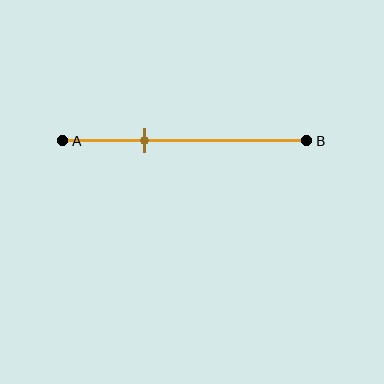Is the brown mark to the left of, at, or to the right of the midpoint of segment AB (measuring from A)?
The brown mark is to the left of the midpoint of segment AB.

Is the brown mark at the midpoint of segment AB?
No, the mark is at about 35% from A, not at the 50% midpoint.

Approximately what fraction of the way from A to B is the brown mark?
The brown mark is approximately 35% of the way from A to B.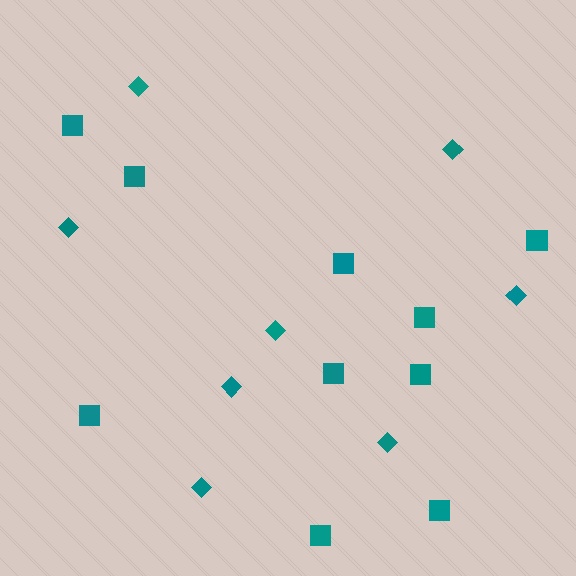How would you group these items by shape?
There are 2 groups: one group of squares (10) and one group of diamonds (8).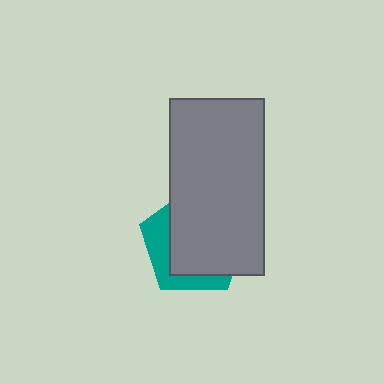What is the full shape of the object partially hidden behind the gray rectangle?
The partially hidden object is a teal pentagon.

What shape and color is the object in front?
The object in front is a gray rectangle.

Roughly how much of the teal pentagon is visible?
A small part of it is visible (roughly 31%).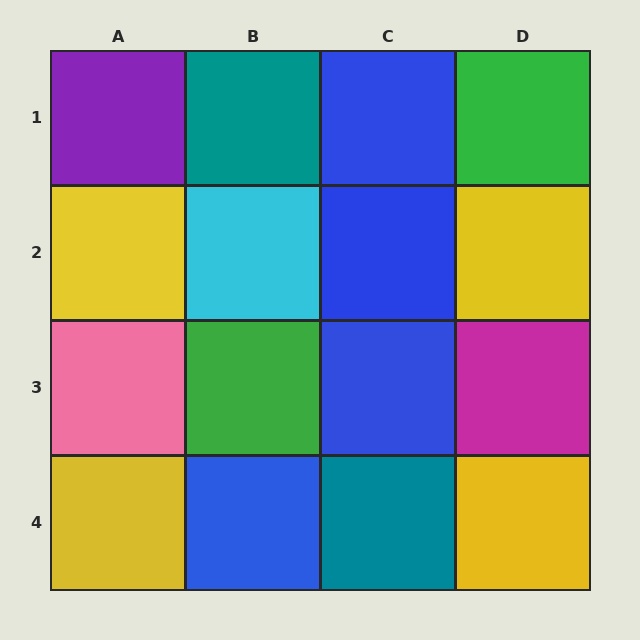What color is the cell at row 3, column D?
Magenta.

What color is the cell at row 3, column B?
Green.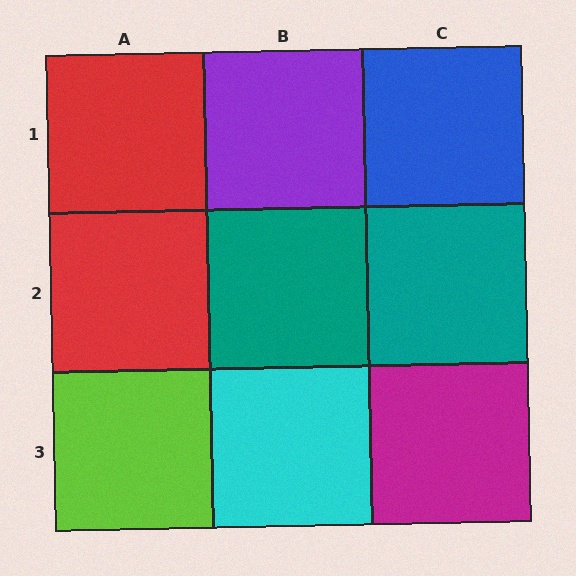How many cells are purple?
1 cell is purple.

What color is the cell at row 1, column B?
Purple.